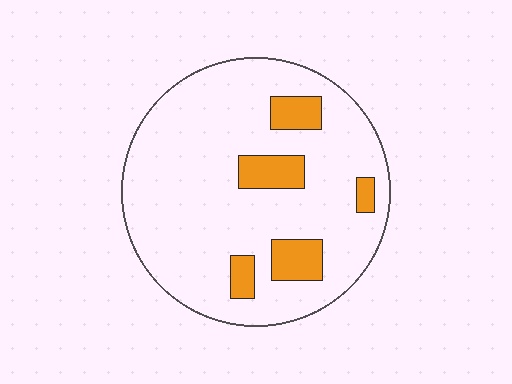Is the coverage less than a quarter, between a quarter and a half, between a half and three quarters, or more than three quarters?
Less than a quarter.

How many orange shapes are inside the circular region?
5.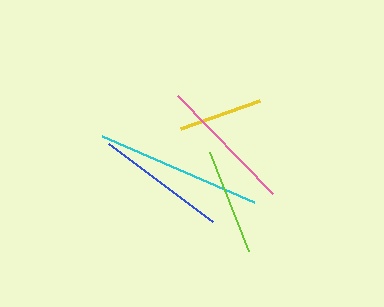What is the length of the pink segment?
The pink segment is approximately 135 pixels long.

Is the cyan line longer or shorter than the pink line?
The cyan line is longer than the pink line.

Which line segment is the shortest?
The yellow line is the shortest at approximately 83 pixels.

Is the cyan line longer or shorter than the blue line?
The cyan line is longer than the blue line.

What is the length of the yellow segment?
The yellow segment is approximately 83 pixels long.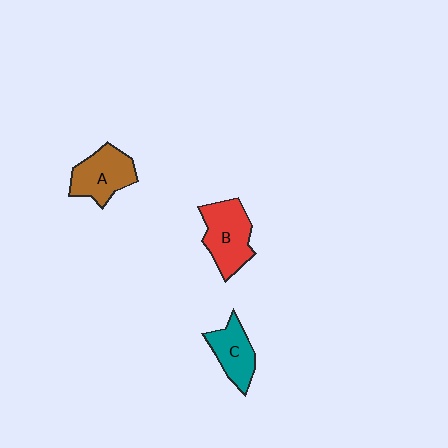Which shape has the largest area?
Shape B (red).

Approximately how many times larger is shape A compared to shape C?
Approximately 1.2 times.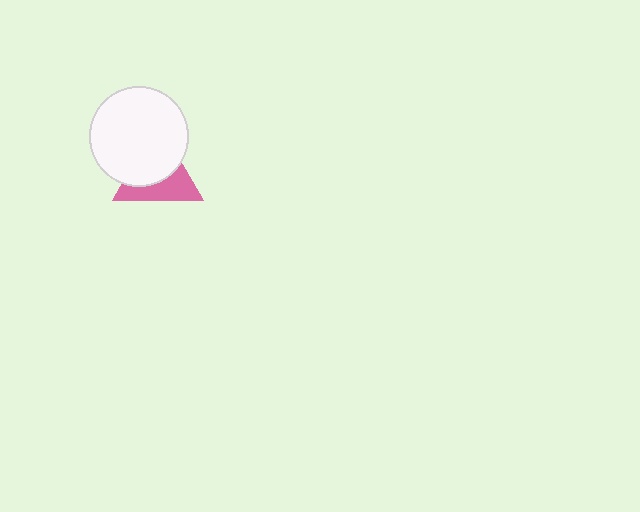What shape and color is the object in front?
The object in front is a white circle.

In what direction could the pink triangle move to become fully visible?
The pink triangle could move toward the lower-right. That would shift it out from behind the white circle entirely.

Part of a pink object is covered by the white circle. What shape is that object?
It is a triangle.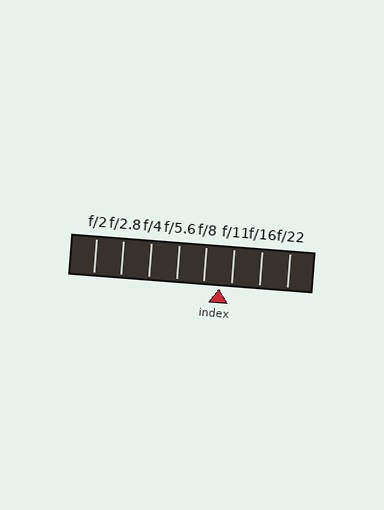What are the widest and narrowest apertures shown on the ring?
The widest aperture shown is f/2 and the narrowest is f/22.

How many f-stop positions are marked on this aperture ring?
There are 8 f-stop positions marked.